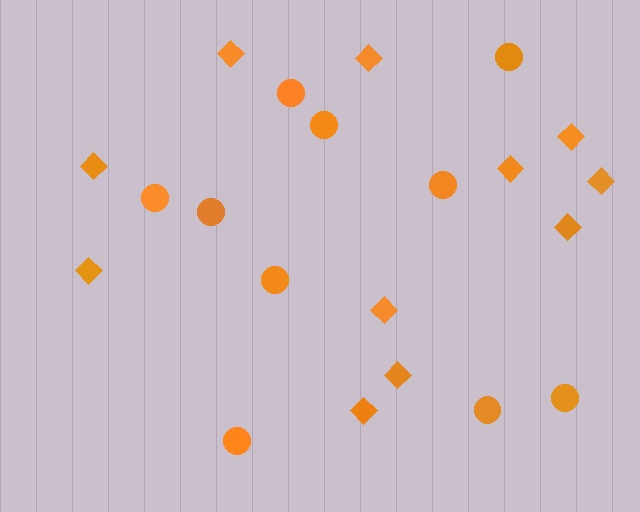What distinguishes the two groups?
There are 2 groups: one group of circles (10) and one group of diamonds (11).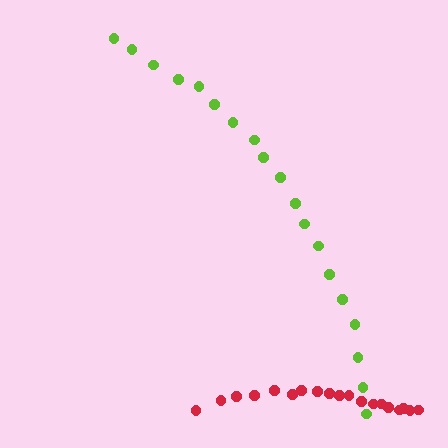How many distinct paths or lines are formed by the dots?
There are 2 distinct paths.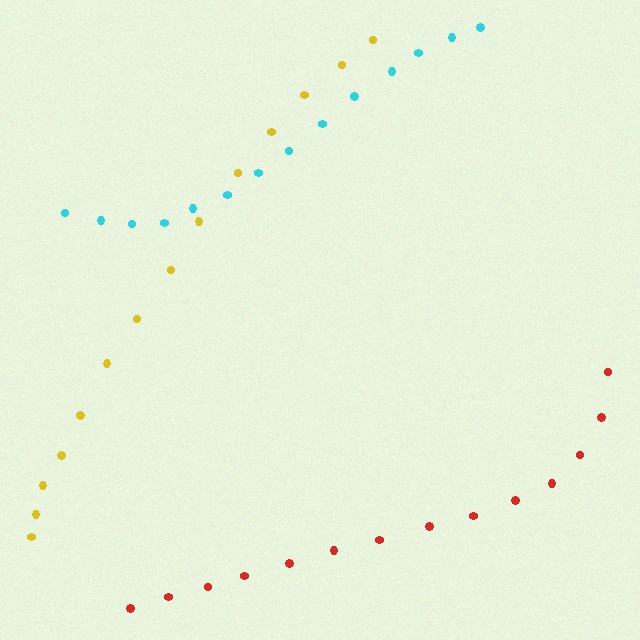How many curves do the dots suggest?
There are 3 distinct paths.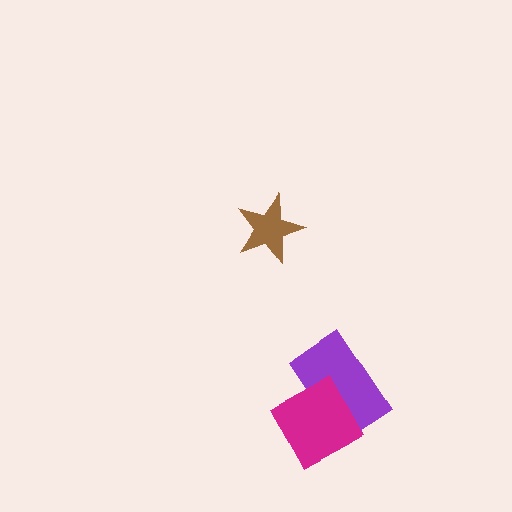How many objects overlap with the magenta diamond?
1 object overlaps with the magenta diamond.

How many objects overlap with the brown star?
0 objects overlap with the brown star.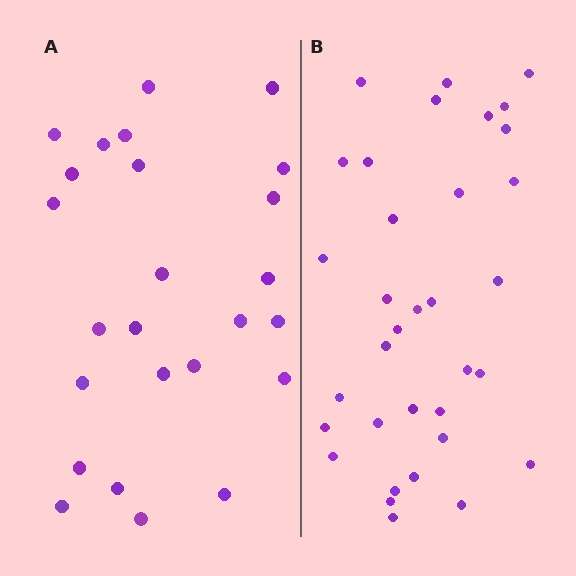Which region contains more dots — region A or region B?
Region B (the right region) has more dots.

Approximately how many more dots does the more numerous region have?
Region B has roughly 8 or so more dots than region A.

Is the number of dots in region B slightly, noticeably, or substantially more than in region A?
Region B has noticeably more, but not dramatically so. The ratio is roughly 1.4 to 1.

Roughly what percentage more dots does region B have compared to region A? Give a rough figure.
About 35% more.